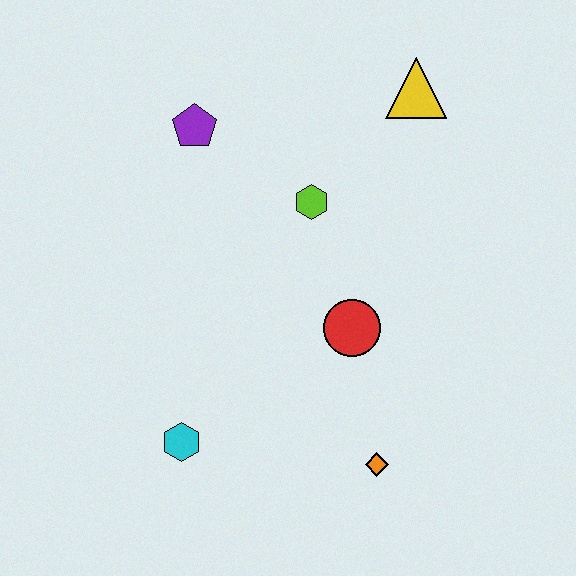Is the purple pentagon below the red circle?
No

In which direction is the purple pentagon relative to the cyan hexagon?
The purple pentagon is above the cyan hexagon.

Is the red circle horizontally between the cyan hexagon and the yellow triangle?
Yes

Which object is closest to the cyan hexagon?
The orange diamond is closest to the cyan hexagon.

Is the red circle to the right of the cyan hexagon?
Yes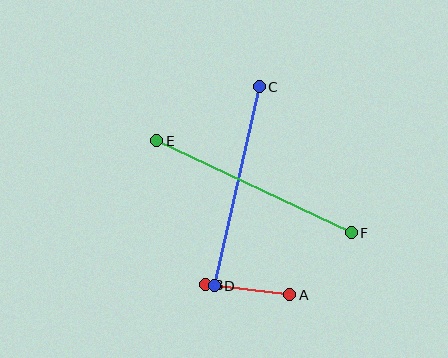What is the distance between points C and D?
The distance is approximately 204 pixels.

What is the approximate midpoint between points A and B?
The midpoint is at approximately (247, 290) pixels.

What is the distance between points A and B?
The distance is approximately 85 pixels.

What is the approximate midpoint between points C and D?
The midpoint is at approximately (237, 186) pixels.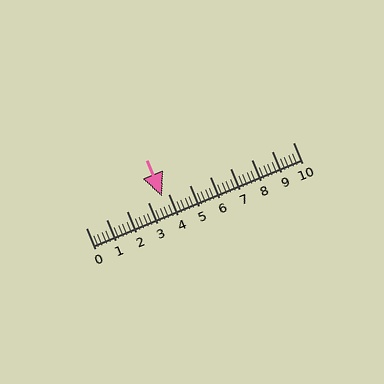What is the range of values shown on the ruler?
The ruler shows values from 0 to 10.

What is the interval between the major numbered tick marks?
The major tick marks are spaced 1 units apart.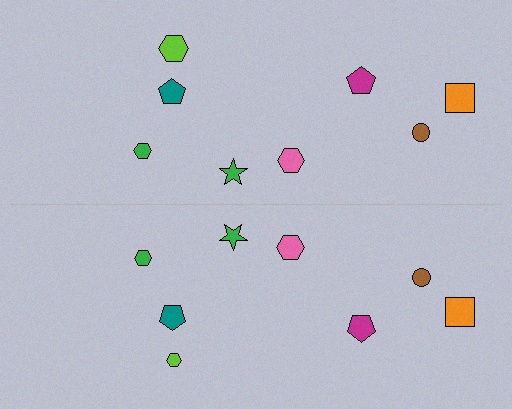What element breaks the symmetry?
The lime hexagon on the bottom side has a different size than its mirror counterpart.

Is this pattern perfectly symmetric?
No, the pattern is not perfectly symmetric. The lime hexagon on the bottom side has a different size than its mirror counterpart.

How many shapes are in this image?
There are 16 shapes in this image.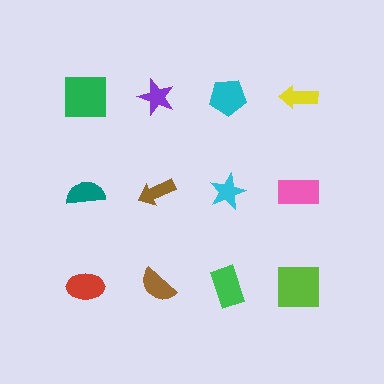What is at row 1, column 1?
A green square.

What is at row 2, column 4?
A pink rectangle.